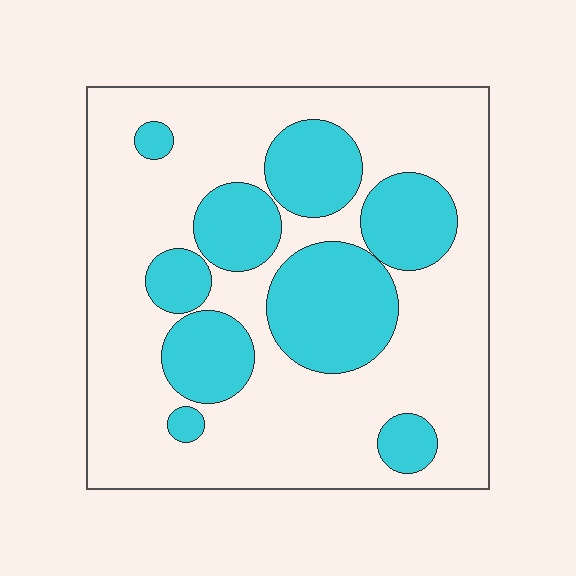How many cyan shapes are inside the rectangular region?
9.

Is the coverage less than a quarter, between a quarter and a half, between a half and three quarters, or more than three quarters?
Between a quarter and a half.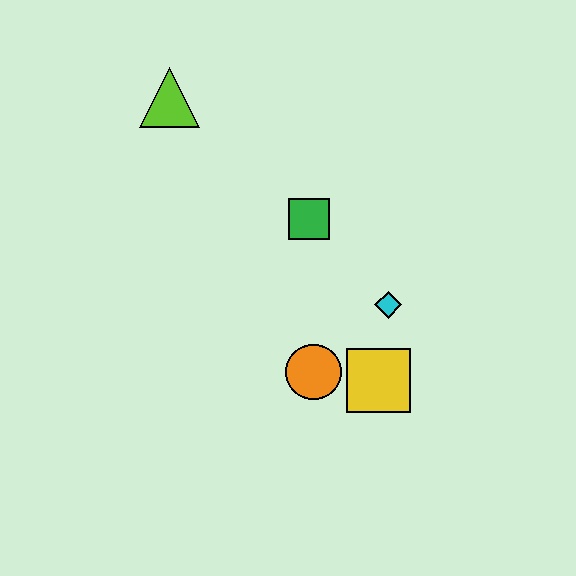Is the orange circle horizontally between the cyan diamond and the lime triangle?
Yes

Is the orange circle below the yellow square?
No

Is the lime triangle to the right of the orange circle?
No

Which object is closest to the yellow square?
The orange circle is closest to the yellow square.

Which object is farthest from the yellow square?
The lime triangle is farthest from the yellow square.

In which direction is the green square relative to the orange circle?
The green square is above the orange circle.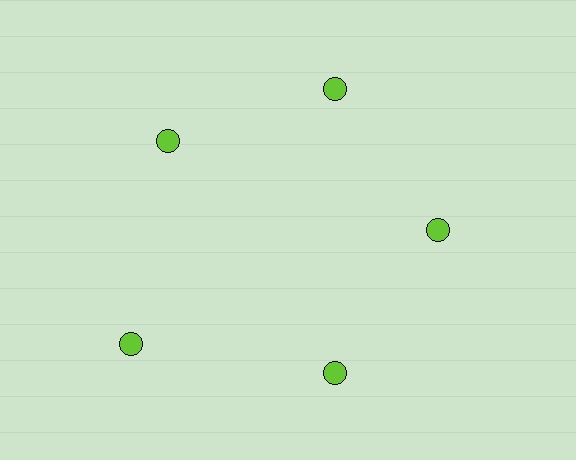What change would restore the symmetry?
The symmetry would be restored by moving it inward, back onto the ring so that all 5 circles sit at equal angles and equal distance from the center.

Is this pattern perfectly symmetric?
No. The 5 lime circles are arranged in a ring, but one element near the 8 o'clock position is pushed outward from the center, breaking the 5-fold rotational symmetry.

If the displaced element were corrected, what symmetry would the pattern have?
It would have 5-fold rotational symmetry — the pattern would map onto itself every 72 degrees.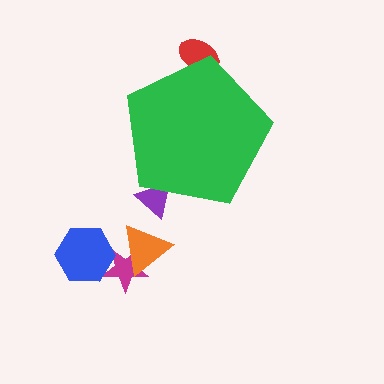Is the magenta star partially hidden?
No, the magenta star is fully visible.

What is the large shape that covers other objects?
A green pentagon.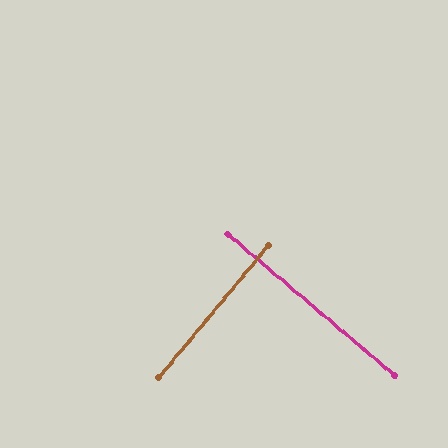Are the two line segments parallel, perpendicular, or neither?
Perpendicular — they meet at approximately 90°.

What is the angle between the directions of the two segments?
Approximately 90 degrees.